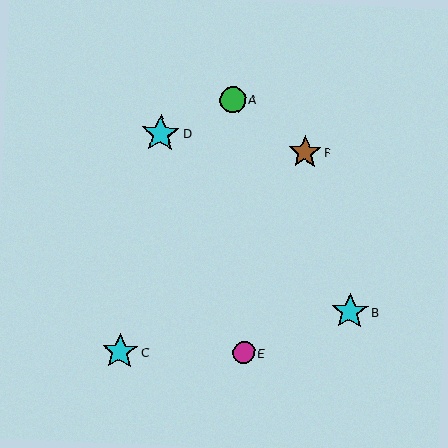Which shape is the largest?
The cyan star (labeled D) is the largest.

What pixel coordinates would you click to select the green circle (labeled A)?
Click at (232, 99) to select the green circle A.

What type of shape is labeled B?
Shape B is a cyan star.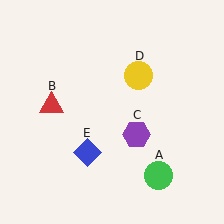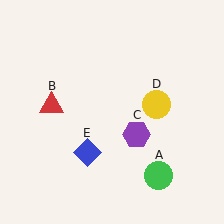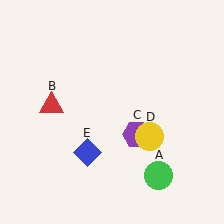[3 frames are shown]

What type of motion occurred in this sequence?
The yellow circle (object D) rotated clockwise around the center of the scene.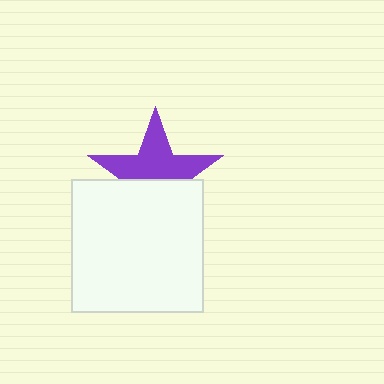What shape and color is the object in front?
The object in front is a white square.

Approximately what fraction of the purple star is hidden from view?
Roughly 43% of the purple star is hidden behind the white square.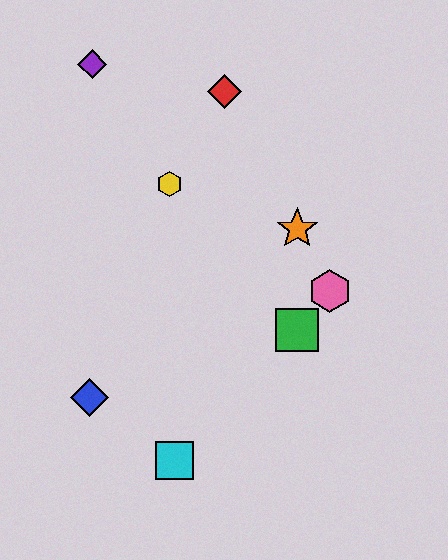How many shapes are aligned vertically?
2 shapes (the green square, the orange star) are aligned vertically.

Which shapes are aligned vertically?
The green square, the orange star are aligned vertically.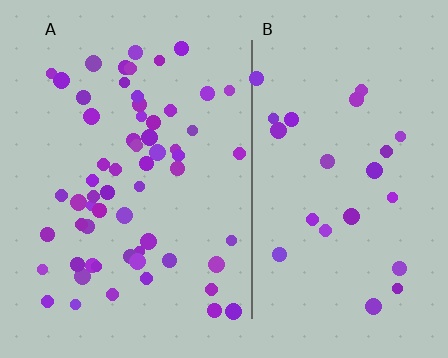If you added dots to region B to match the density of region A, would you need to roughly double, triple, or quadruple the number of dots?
Approximately double.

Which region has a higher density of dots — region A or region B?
A (the left).